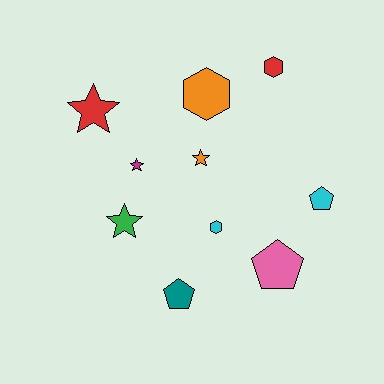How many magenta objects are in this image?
There is 1 magenta object.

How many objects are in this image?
There are 10 objects.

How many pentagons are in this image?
There are 3 pentagons.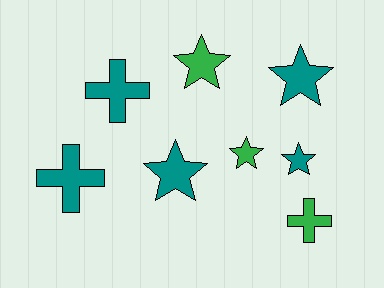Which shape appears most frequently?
Star, with 5 objects.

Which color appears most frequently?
Teal, with 5 objects.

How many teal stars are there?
There are 3 teal stars.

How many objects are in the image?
There are 8 objects.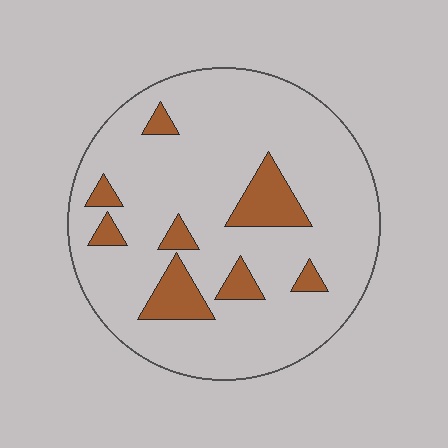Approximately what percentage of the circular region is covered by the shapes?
Approximately 15%.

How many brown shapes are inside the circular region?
8.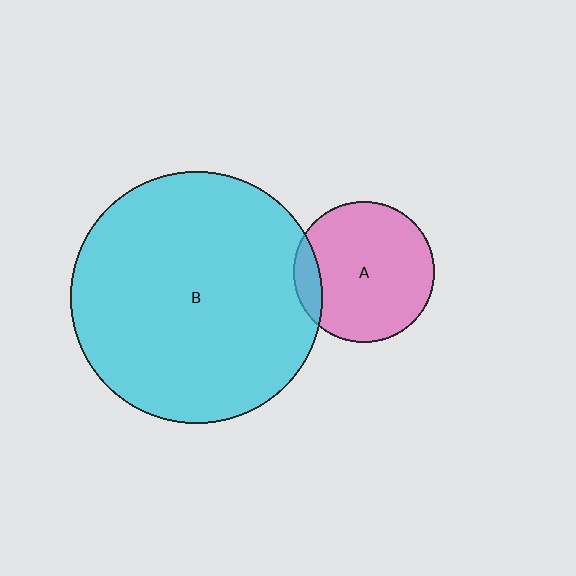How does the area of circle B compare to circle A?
Approximately 3.2 times.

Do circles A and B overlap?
Yes.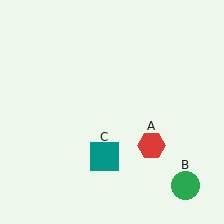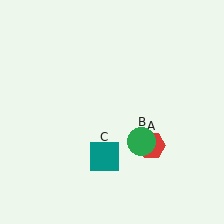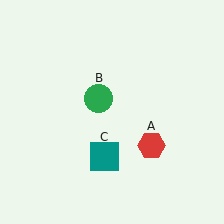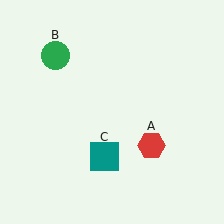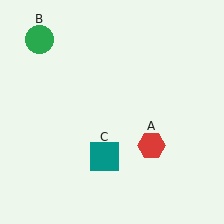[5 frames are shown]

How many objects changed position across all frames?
1 object changed position: green circle (object B).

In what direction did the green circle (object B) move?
The green circle (object B) moved up and to the left.